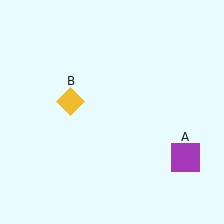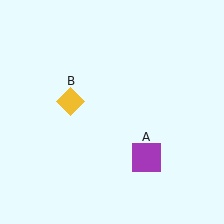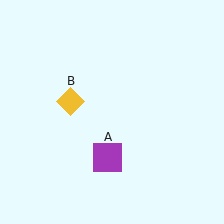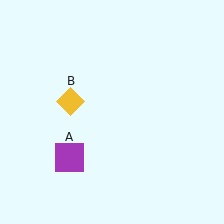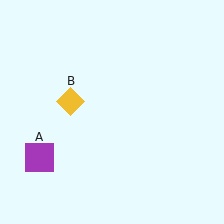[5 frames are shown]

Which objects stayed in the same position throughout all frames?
Yellow diamond (object B) remained stationary.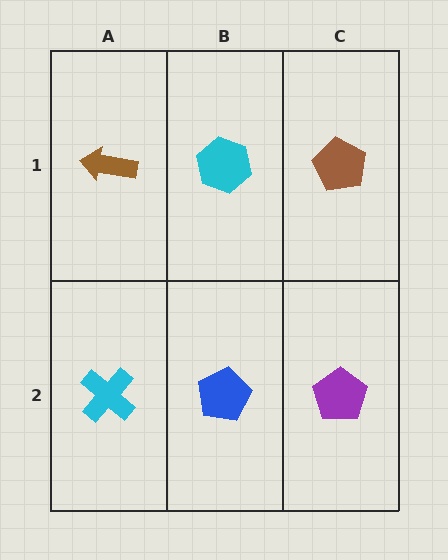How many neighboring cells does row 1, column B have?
3.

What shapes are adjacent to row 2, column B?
A cyan hexagon (row 1, column B), a cyan cross (row 2, column A), a purple pentagon (row 2, column C).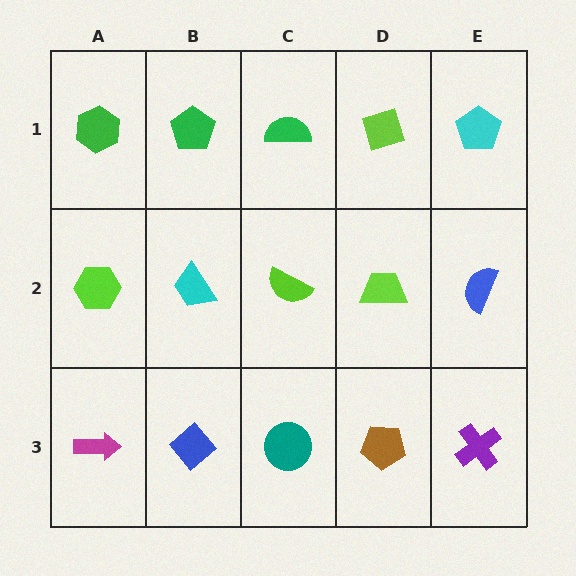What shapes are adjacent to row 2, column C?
A green semicircle (row 1, column C), a teal circle (row 3, column C), a cyan trapezoid (row 2, column B), a lime trapezoid (row 2, column D).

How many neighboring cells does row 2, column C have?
4.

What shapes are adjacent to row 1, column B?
A cyan trapezoid (row 2, column B), a green hexagon (row 1, column A), a green semicircle (row 1, column C).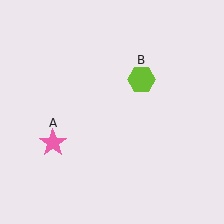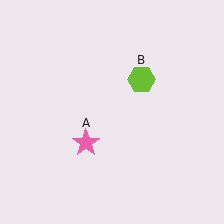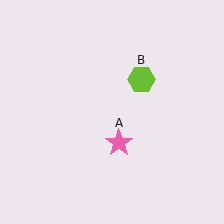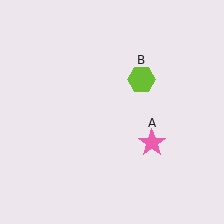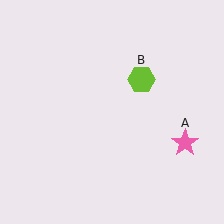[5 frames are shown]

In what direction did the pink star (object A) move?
The pink star (object A) moved right.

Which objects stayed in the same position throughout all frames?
Lime hexagon (object B) remained stationary.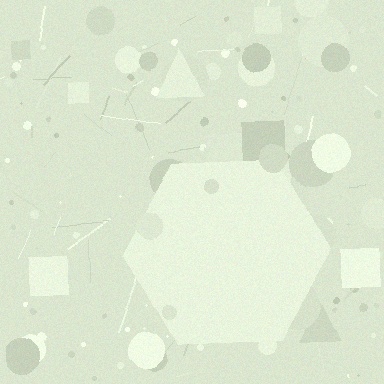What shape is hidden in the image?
A hexagon is hidden in the image.